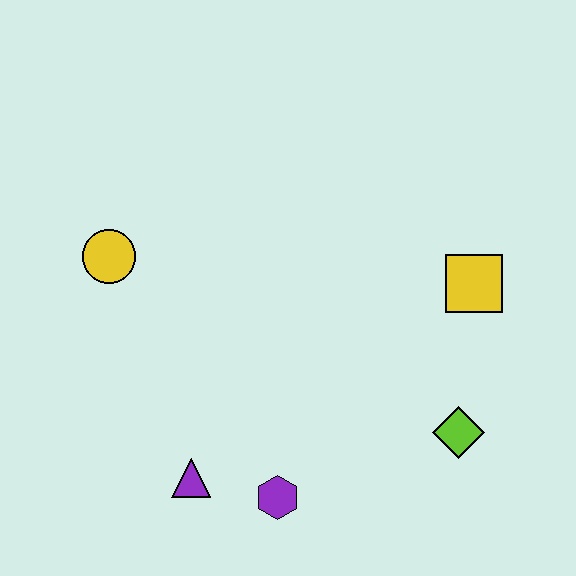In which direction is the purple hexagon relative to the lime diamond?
The purple hexagon is to the left of the lime diamond.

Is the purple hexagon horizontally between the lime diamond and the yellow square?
No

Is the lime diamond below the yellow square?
Yes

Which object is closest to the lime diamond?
The yellow square is closest to the lime diamond.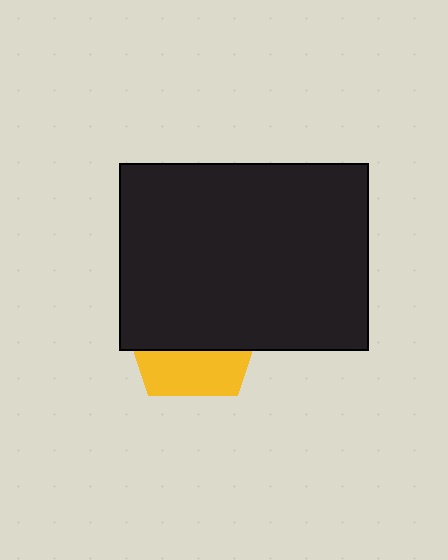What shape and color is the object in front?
The object in front is a black rectangle.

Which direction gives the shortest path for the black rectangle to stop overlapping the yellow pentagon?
Moving up gives the shortest separation.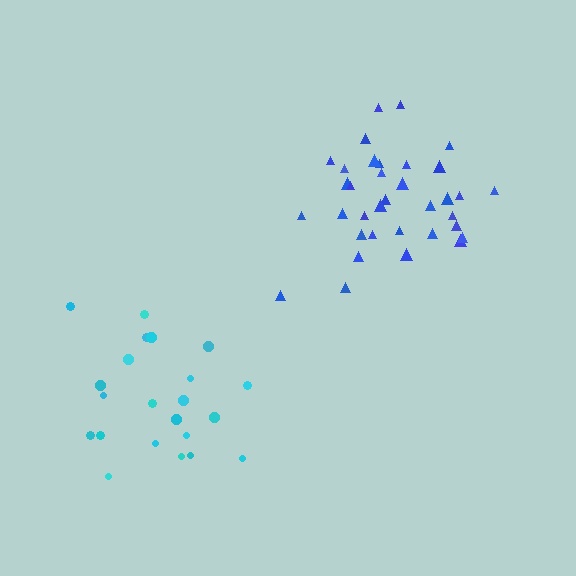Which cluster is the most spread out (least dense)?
Cyan.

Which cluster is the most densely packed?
Blue.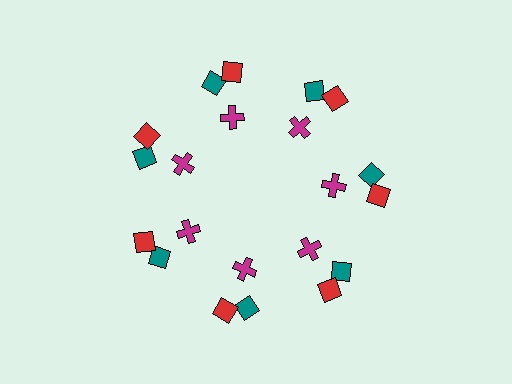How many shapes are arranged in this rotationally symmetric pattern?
There are 21 shapes, arranged in 7 groups of 3.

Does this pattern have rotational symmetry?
Yes, this pattern has 7-fold rotational symmetry. It looks the same after rotating 51 degrees around the center.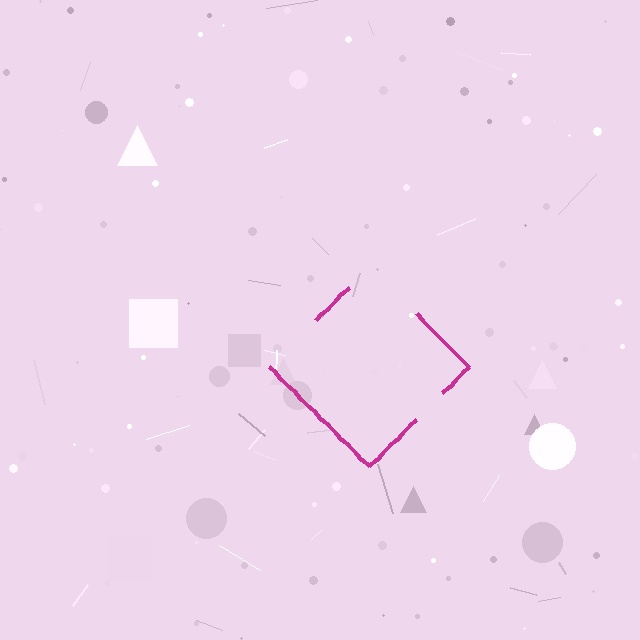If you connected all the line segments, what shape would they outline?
They would outline a diamond.